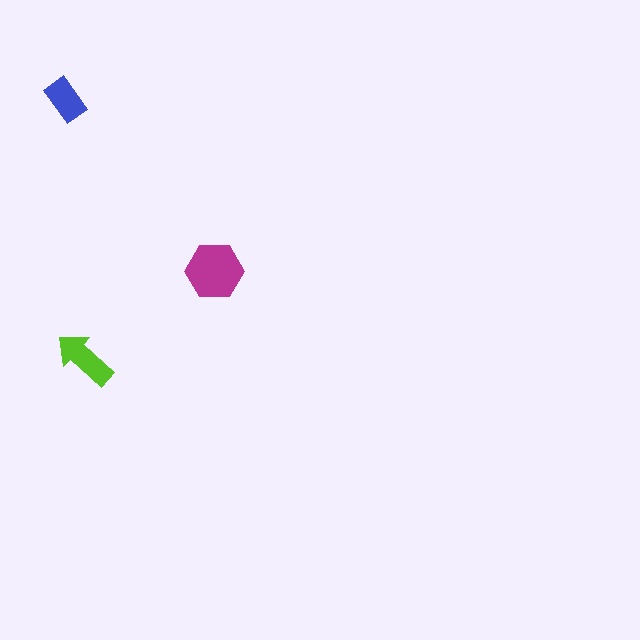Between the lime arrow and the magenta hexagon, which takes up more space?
The magenta hexagon.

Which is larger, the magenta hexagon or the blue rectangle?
The magenta hexagon.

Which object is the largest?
The magenta hexagon.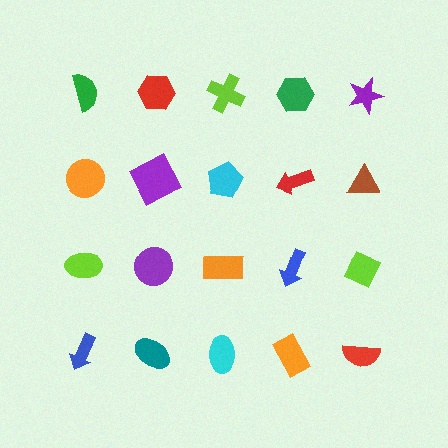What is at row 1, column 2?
A red hexagon.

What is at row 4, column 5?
A red semicircle.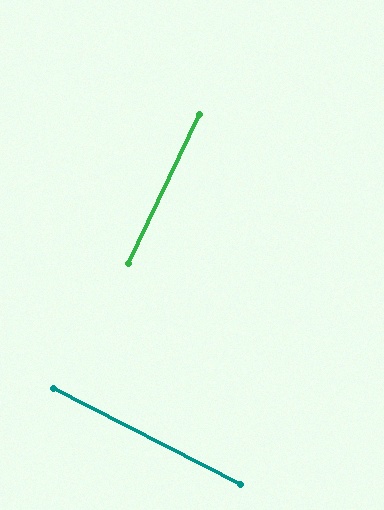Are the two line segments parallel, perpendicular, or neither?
Perpendicular — they meet at approximately 88°.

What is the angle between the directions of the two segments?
Approximately 88 degrees.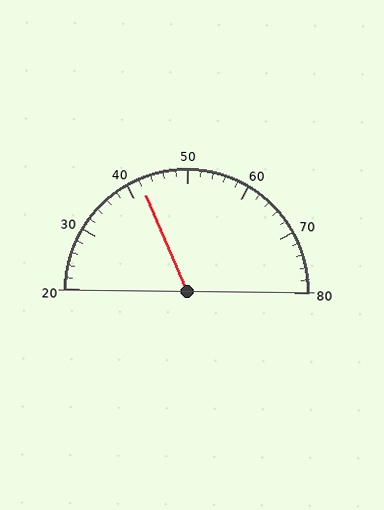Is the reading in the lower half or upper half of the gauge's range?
The reading is in the lower half of the range (20 to 80).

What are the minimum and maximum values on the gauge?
The gauge ranges from 20 to 80.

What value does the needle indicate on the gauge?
The needle indicates approximately 42.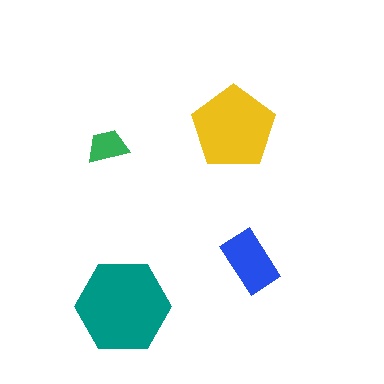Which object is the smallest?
The green trapezoid.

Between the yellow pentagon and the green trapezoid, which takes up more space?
The yellow pentagon.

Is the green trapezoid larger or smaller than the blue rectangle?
Smaller.